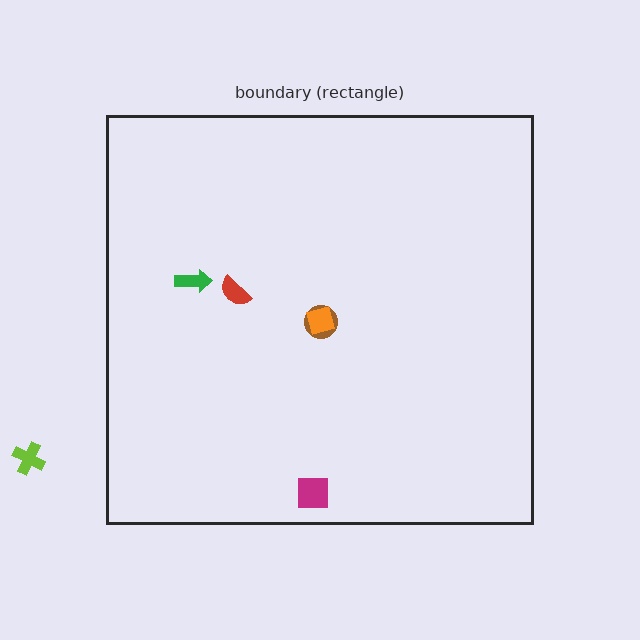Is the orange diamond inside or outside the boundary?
Inside.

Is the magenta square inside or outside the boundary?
Inside.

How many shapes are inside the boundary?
5 inside, 1 outside.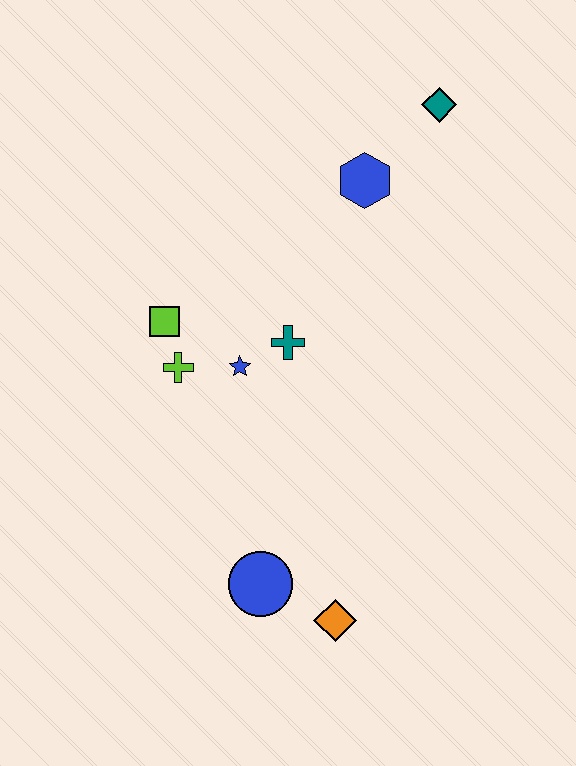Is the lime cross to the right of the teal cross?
No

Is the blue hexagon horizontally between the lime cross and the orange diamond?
No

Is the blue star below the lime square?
Yes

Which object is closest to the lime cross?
The lime square is closest to the lime cross.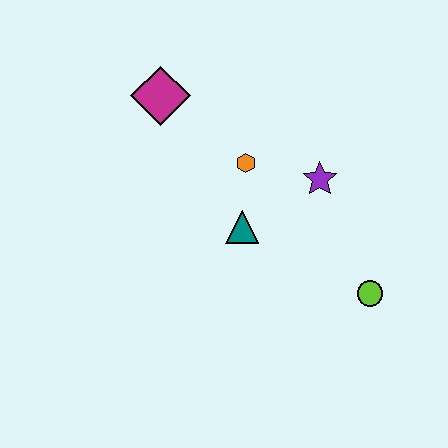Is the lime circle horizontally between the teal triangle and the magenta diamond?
No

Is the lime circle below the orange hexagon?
Yes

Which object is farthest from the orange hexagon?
The lime circle is farthest from the orange hexagon.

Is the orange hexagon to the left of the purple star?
Yes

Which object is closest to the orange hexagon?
The teal triangle is closest to the orange hexagon.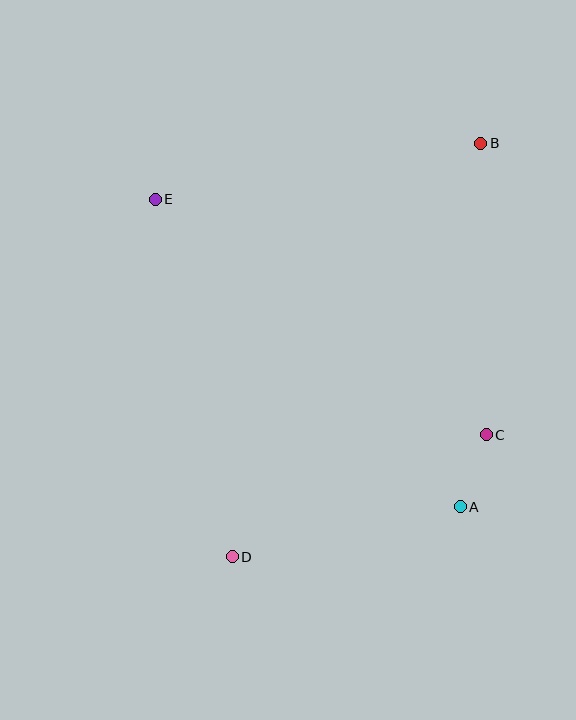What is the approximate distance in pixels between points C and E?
The distance between C and E is approximately 406 pixels.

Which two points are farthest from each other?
Points B and D are farthest from each other.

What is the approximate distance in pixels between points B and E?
The distance between B and E is approximately 330 pixels.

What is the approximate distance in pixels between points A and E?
The distance between A and E is approximately 433 pixels.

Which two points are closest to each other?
Points A and C are closest to each other.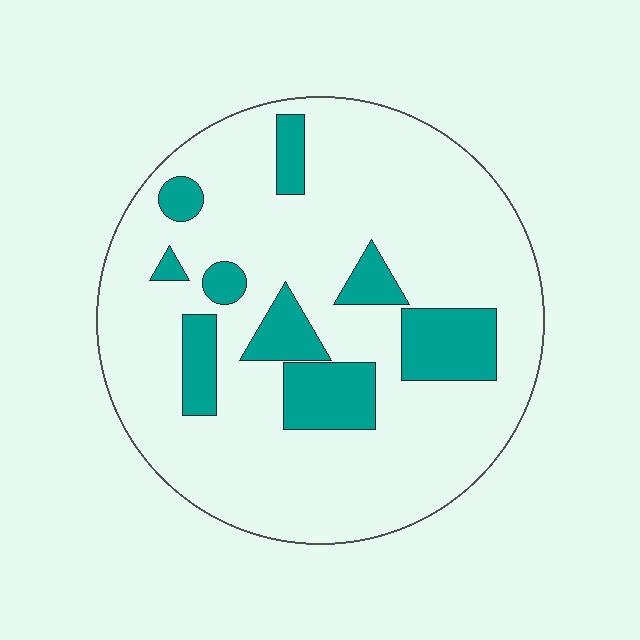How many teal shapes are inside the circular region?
9.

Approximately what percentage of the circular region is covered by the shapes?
Approximately 20%.